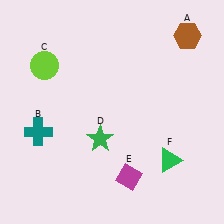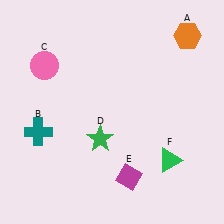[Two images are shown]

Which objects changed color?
A changed from brown to orange. C changed from lime to pink.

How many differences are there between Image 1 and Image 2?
There are 2 differences between the two images.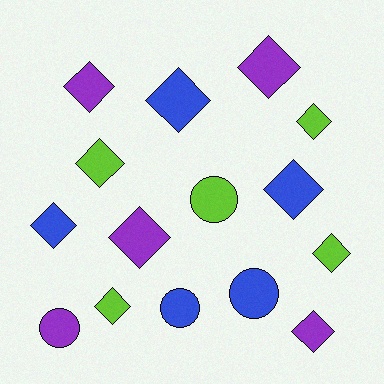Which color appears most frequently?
Blue, with 5 objects.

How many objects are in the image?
There are 15 objects.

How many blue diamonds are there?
There are 3 blue diamonds.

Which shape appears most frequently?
Diamond, with 11 objects.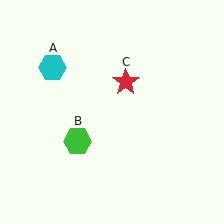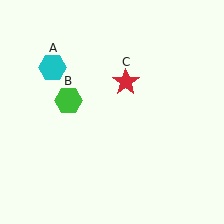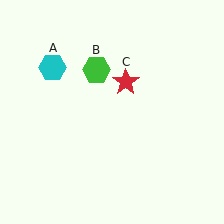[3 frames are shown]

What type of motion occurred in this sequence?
The green hexagon (object B) rotated clockwise around the center of the scene.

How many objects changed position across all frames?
1 object changed position: green hexagon (object B).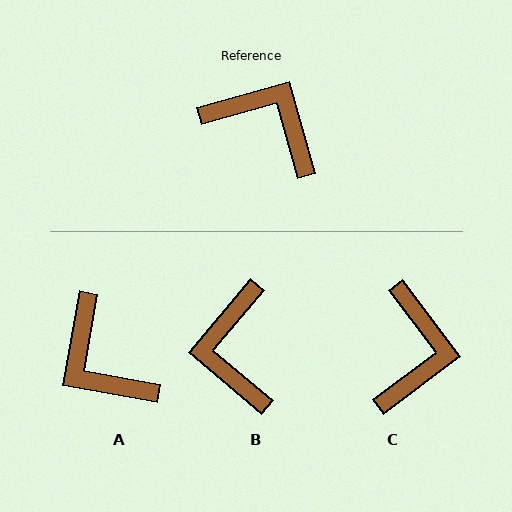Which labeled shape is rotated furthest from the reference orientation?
A, about 154 degrees away.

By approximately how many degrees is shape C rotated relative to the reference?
Approximately 69 degrees clockwise.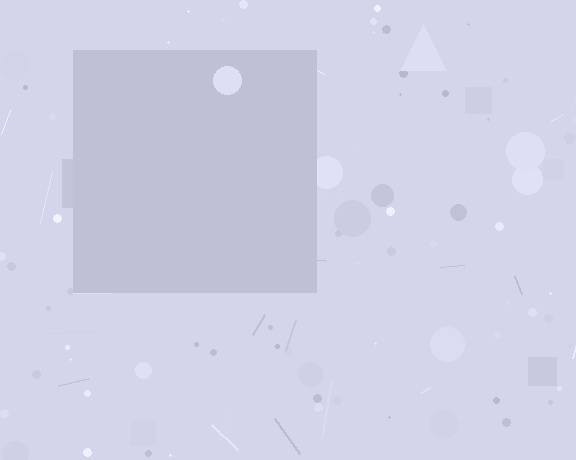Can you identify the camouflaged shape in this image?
The camouflaged shape is a square.